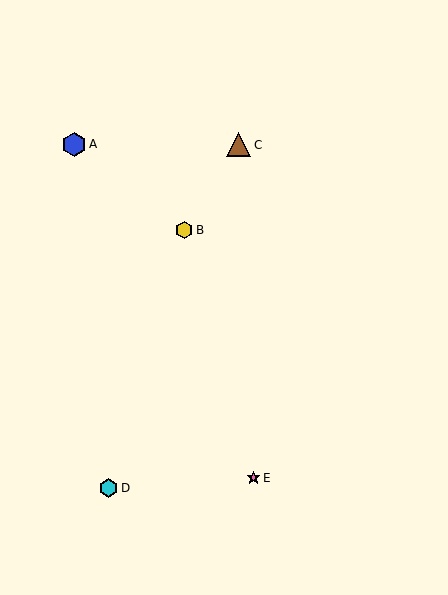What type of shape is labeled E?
Shape E is a pink star.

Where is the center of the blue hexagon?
The center of the blue hexagon is at (74, 144).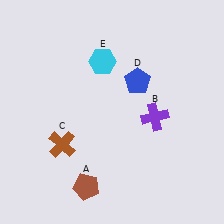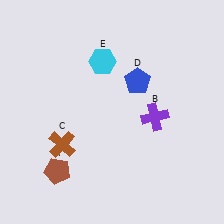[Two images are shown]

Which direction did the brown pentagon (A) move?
The brown pentagon (A) moved left.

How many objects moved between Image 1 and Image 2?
1 object moved between the two images.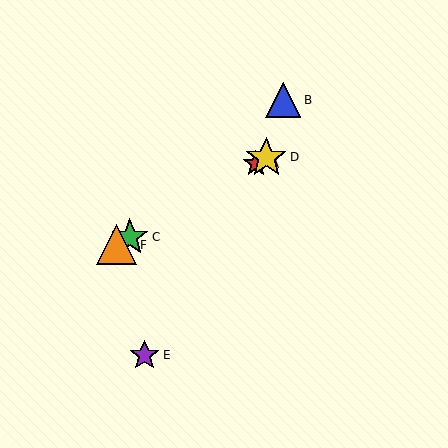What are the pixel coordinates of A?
Object A is at (256, 164).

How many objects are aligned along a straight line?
4 objects (A, C, D, F) are aligned along a straight line.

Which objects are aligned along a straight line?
Objects A, C, D, F are aligned along a straight line.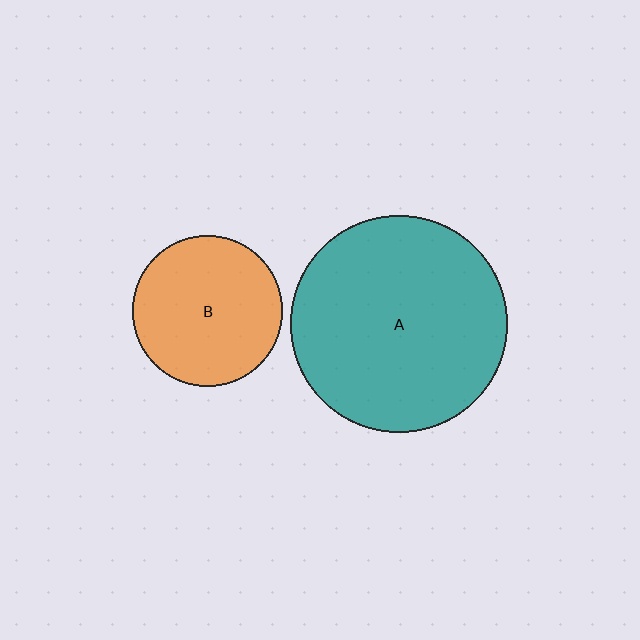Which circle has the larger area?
Circle A (teal).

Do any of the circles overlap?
No, none of the circles overlap.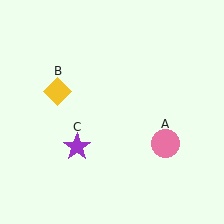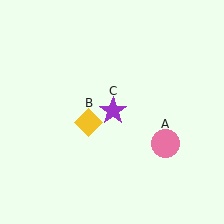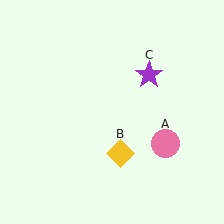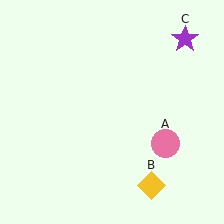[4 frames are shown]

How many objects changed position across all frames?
2 objects changed position: yellow diamond (object B), purple star (object C).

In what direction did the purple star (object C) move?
The purple star (object C) moved up and to the right.